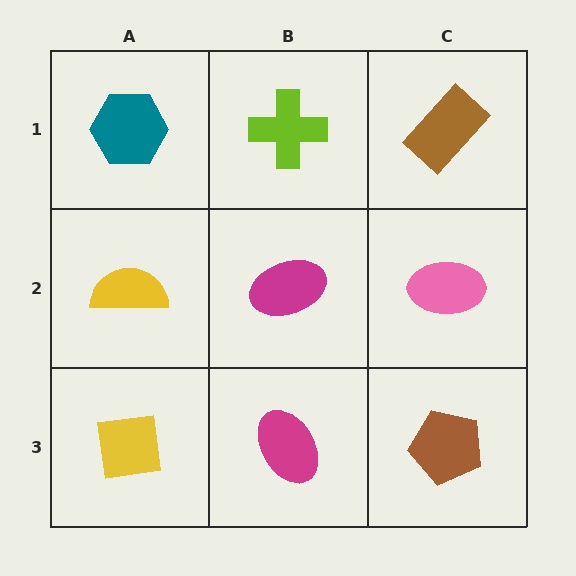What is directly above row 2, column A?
A teal hexagon.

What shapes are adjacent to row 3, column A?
A yellow semicircle (row 2, column A), a magenta ellipse (row 3, column B).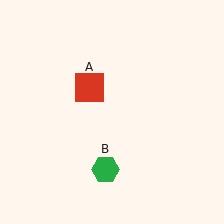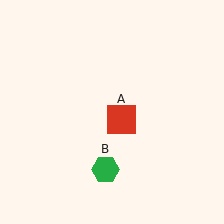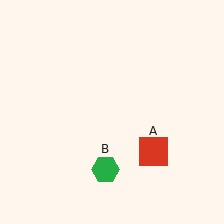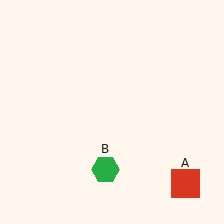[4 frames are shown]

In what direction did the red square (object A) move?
The red square (object A) moved down and to the right.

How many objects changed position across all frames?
1 object changed position: red square (object A).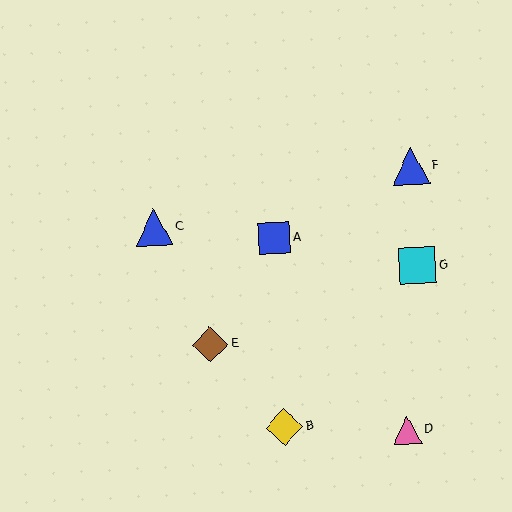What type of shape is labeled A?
Shape A is a blue square.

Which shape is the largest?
The blue triangle (labeled F) is the largest.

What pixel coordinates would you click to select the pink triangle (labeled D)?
Click at (407, 430) to select the pink triangle D.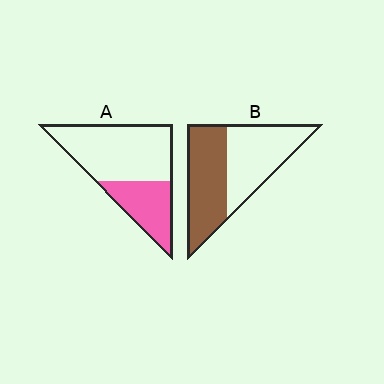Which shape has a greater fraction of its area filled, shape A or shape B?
Shape B.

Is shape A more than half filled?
No.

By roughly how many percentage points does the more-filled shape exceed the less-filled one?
By roughly 15 percentage points (B over A).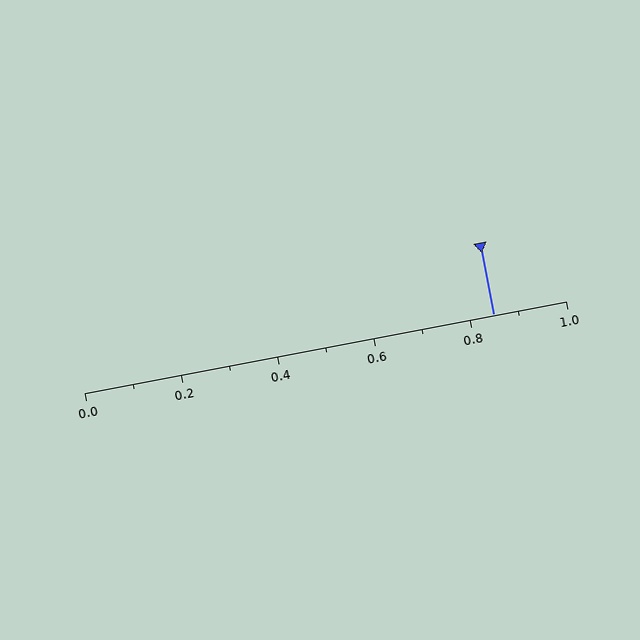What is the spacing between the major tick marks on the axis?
The major ticks are spaced 0.2 apart.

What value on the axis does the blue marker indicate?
The marker indicates approximately 0.85.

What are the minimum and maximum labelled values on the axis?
The axis runs from 0.0 to 1.0.